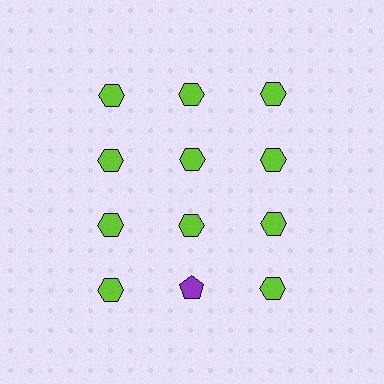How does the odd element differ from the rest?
It differs in both color (purple instead of lime) and shape (pentagon instead of hexagon).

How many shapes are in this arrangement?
There are 12 shapes arranged in a grid pattern.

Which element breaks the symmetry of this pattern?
The purple pentagon in the fourth row, second from left column breaks the symmetry. All other shapes are lime hexagons.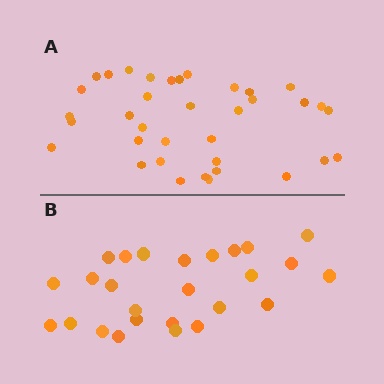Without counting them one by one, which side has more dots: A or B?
Region A (the top region) has more dots.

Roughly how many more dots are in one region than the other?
Region A has roughly 10 or so more dots than region B.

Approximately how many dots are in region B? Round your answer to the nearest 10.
About 30 dots. (The exact count is 26, which rounds to 30.)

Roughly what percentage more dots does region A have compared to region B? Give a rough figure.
About 40% more.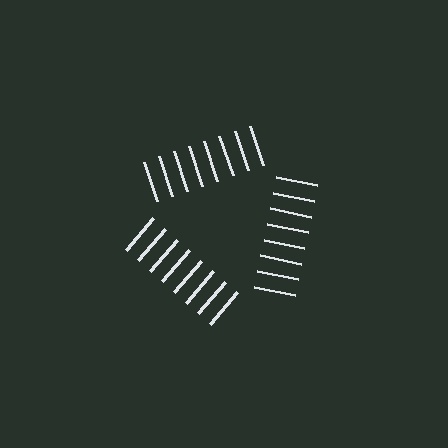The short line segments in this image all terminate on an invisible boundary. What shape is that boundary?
An illusory triangle — the line segments terminate on its edges but no continuous stroke is drawn.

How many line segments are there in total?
24 — 8 along each of the 3 edges.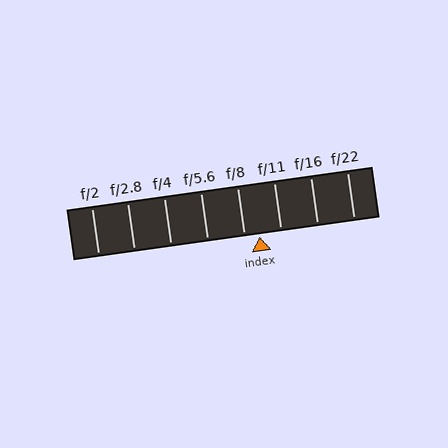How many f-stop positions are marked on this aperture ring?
There are 8 f-stop positions marked.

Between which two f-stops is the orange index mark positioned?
The index mark is between f/8 and f/11.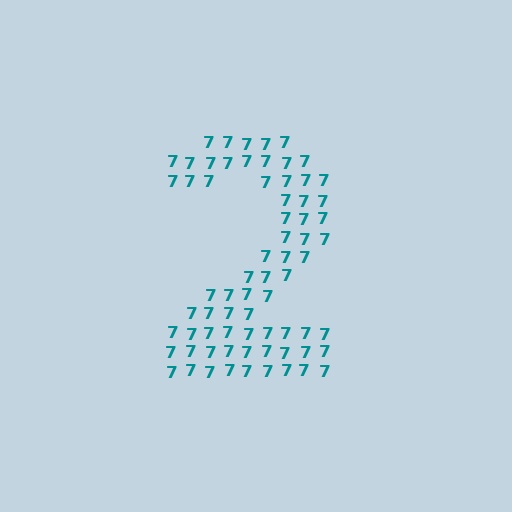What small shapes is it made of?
It is made of small digit 7's.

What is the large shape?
The large shape is the digit 2.